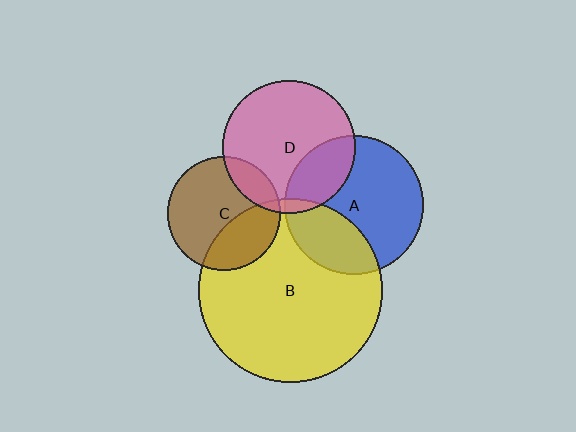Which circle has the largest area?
Circle B (yellow).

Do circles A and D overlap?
Yes.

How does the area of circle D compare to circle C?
Approximately 1.4 times.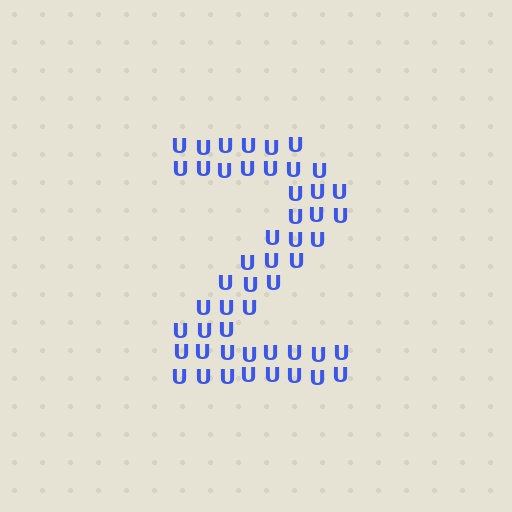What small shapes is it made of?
It is made of small letter U's.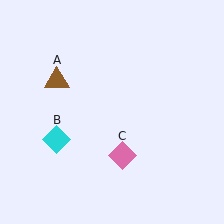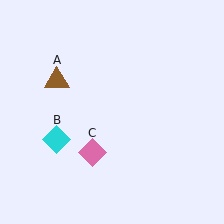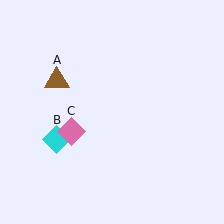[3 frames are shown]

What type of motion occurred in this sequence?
The pink diamond (object C) rotated clockwise around the center of the scene.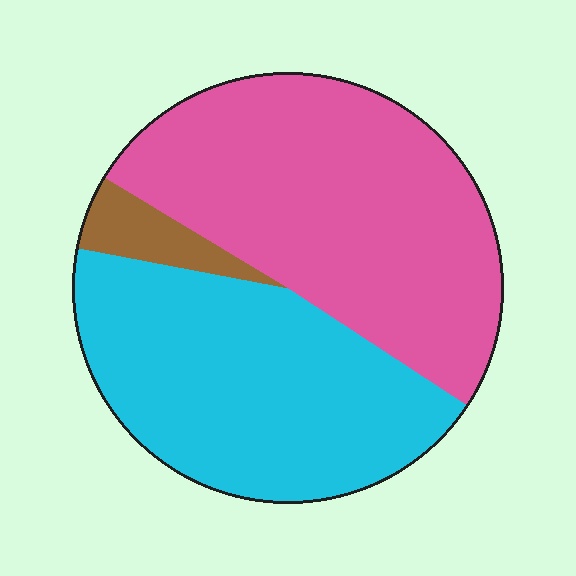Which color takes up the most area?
Pink, at roughly 50%.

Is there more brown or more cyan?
Cyan.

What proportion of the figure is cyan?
Cyan takes up about two fifths (2/5) of the figure.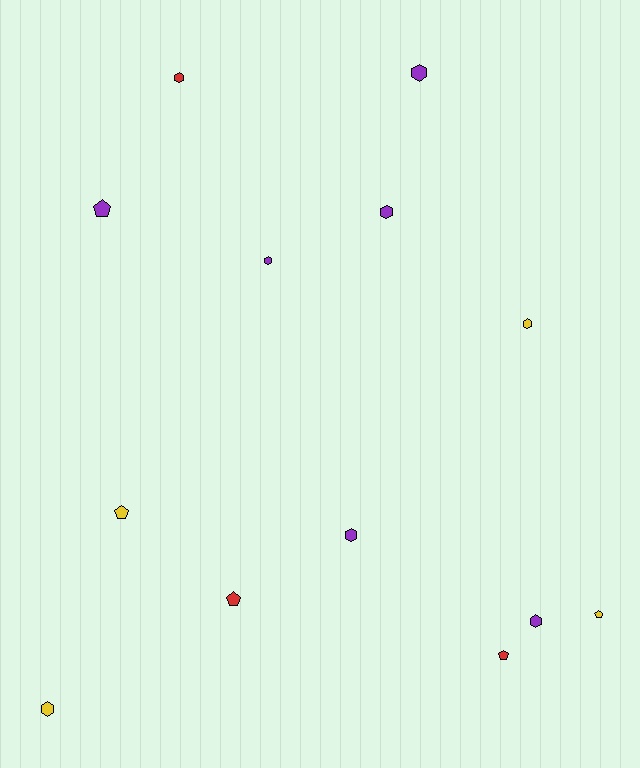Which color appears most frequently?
Purple, with 6 objects.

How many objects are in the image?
There are 13 objects.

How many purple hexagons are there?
There are 5 purple hexagons.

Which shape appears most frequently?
Hexagon, with 8 objects.